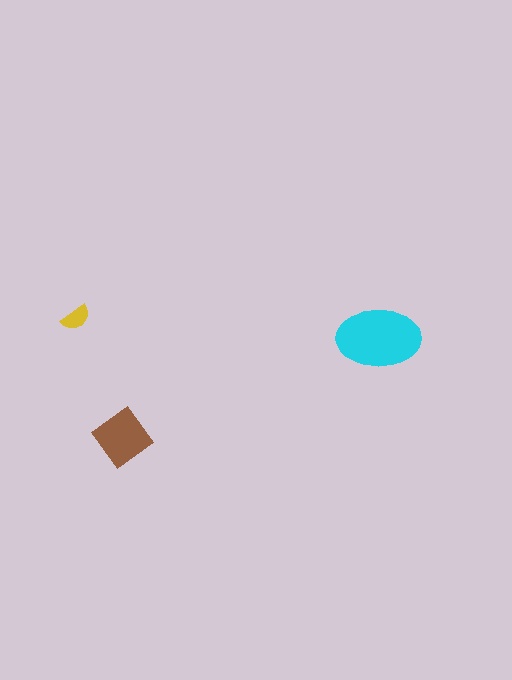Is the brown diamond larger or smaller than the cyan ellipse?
Smaller.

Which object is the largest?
The cyan ellipse.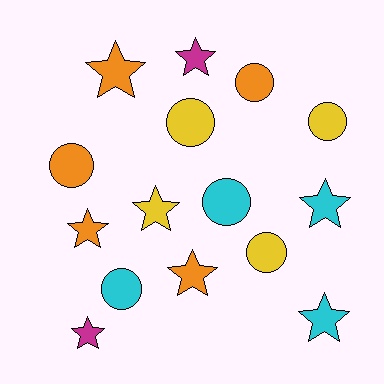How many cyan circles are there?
There are 2 cyan circles.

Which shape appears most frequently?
Star, with 8 objects.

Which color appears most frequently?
Orange, with 5 objects.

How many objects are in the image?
There are 15 objects.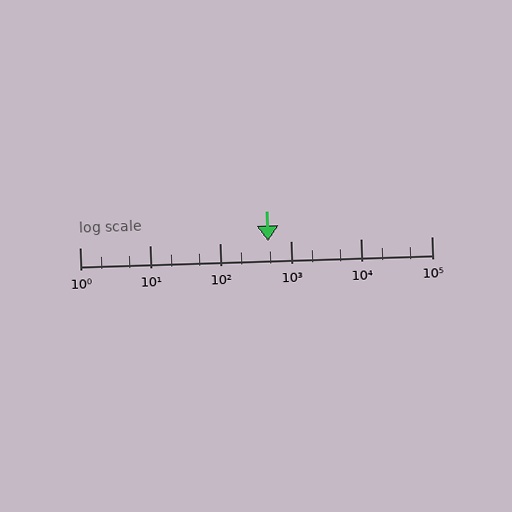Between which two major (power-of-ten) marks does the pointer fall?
The pointer is between 100 and 1000.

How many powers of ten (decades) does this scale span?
The scale spans 5 decades, from 1 to 100000.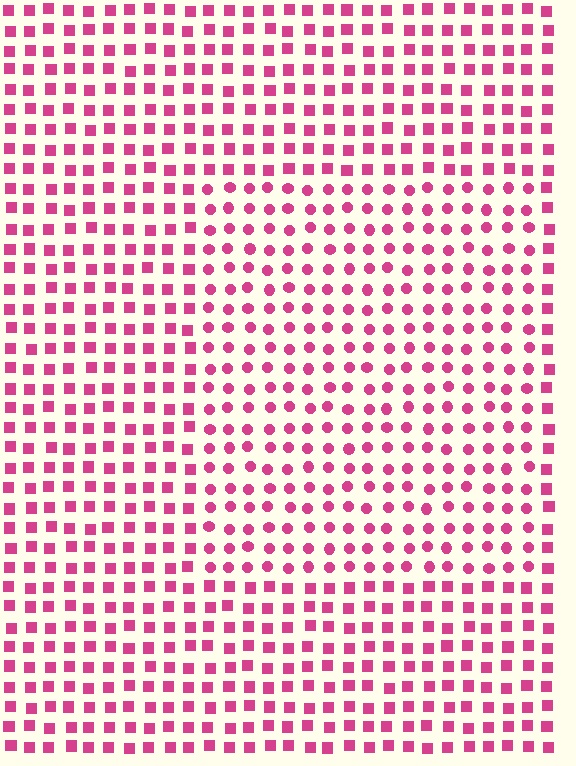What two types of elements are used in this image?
The image uses circles inside the rectangle region and squares outside it.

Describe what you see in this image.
The image is filled with small magenta elements arranged in a uniform grid. A rectangle-shaped region contains circles, while the surrounding area contains squares. The boundary is defined purely by the change in element shape.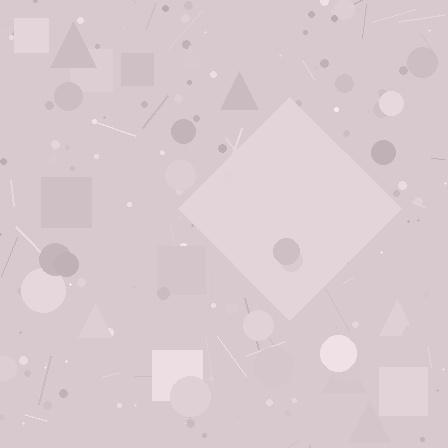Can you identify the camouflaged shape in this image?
The camouflaged shape is a diamond.